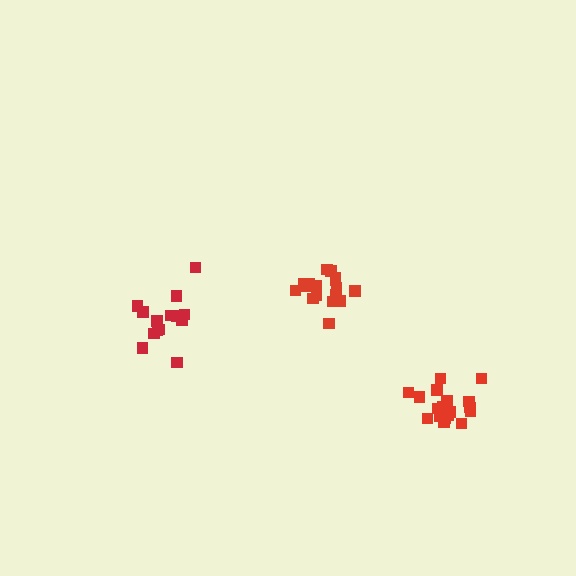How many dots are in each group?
Group 1: 14 dots, Group 2: 18 dots, Group 3: 17 dots (49 total).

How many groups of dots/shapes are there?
There are 3 groups.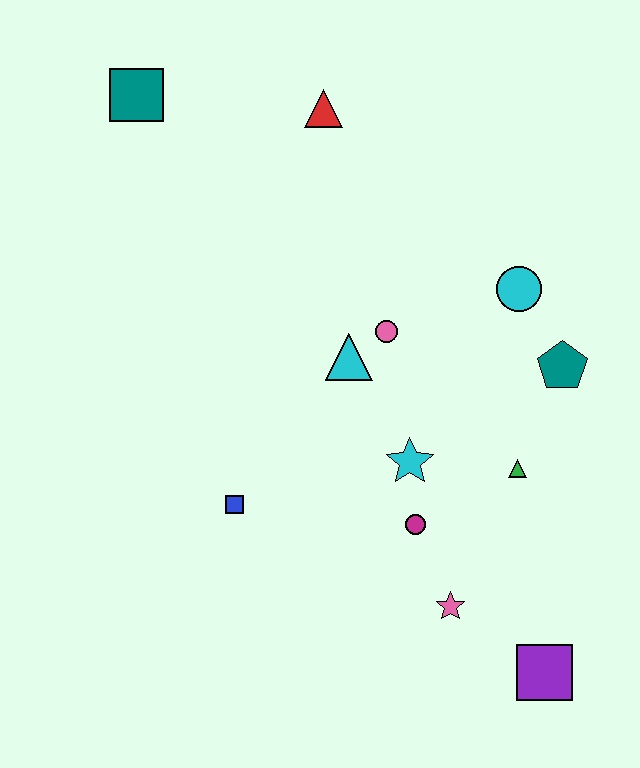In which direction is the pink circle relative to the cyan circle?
The pink circle is to the left of the cyan circle.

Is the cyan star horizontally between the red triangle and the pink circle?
No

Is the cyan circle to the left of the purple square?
Yes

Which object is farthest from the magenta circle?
The teal square is farthest from the magenta circle.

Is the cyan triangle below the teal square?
Yes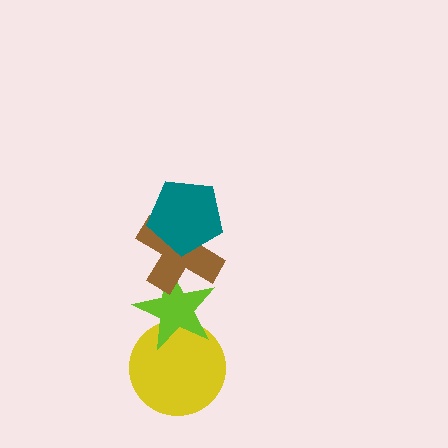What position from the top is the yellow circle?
The yellow circle is 4th from the top.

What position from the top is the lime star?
The lime star is 3rd from the top.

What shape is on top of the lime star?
The brown cross is on top of the lime star.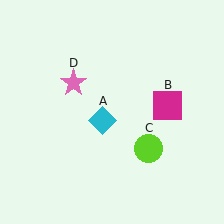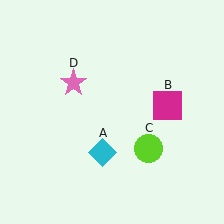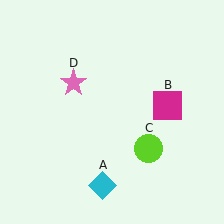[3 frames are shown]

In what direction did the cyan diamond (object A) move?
The cyan diamond (object A) moved down.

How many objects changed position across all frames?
1 object changed position: cyan diamond (object A).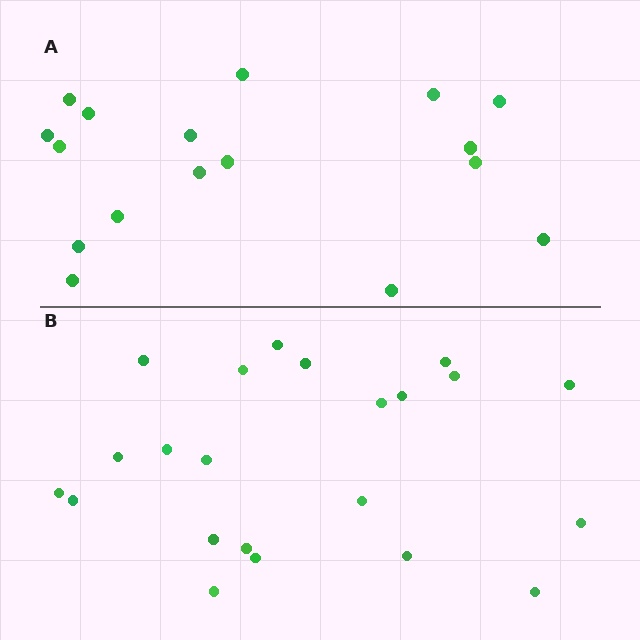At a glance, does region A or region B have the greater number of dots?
Region B (the bottom region) has more dots.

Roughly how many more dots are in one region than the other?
Region B has about 5 more dots than region A.